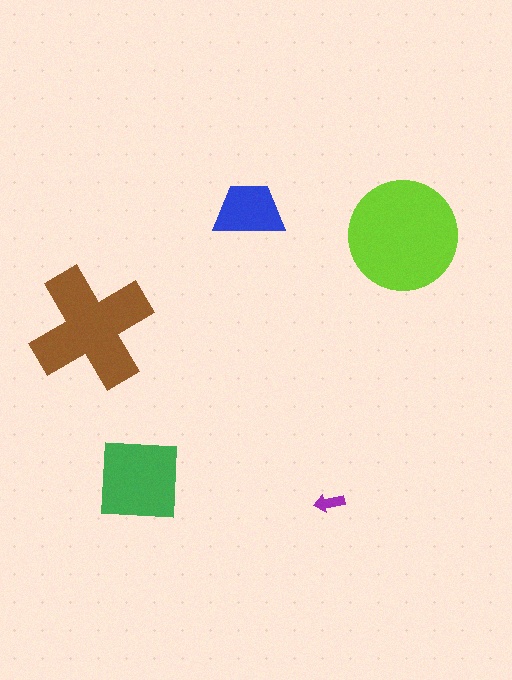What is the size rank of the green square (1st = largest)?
3rd.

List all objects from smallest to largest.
The purple arrow, the blue trapezoid, the green square, the brown cross, the lime circle.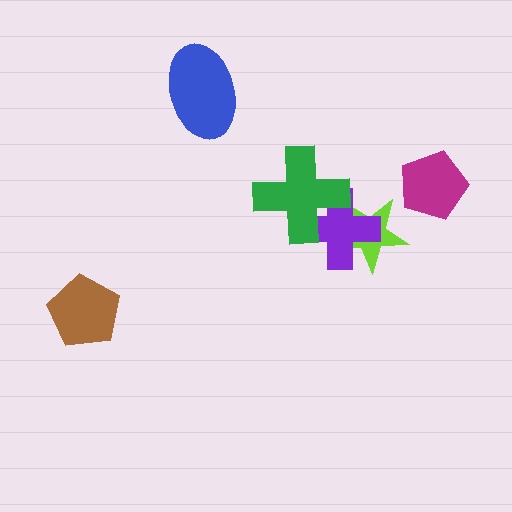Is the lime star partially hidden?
Yes, it is partially covered by another shape.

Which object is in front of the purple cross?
The green cross is in front of the purple cross.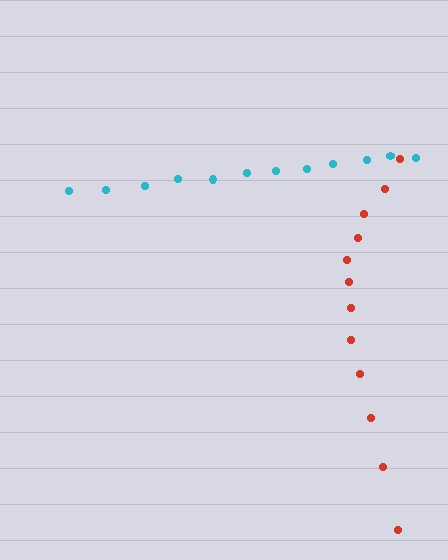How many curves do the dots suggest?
There are 2 distinct paths.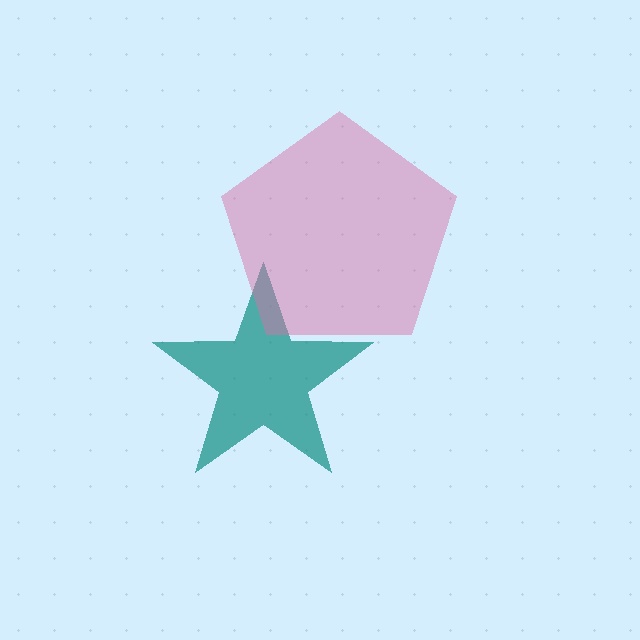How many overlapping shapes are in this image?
There are 2 overlapping shapes in the image.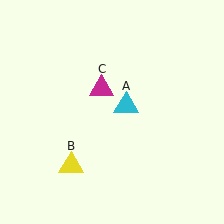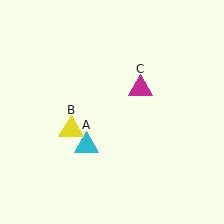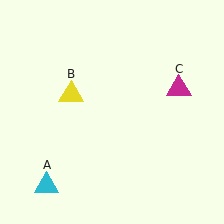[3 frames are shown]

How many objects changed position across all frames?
3 objects changed position: cyan triangle (object A), yellow triangle (object B), magenta triangle (object C).